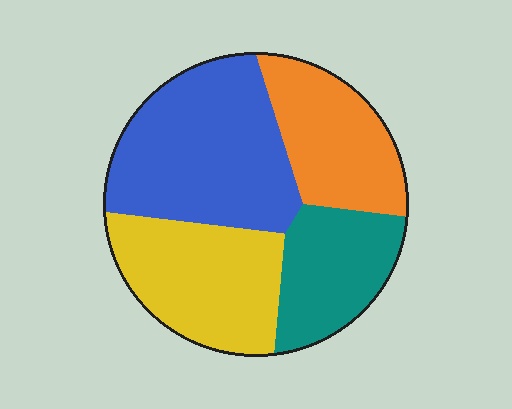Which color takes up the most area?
Blue, at roughly 35%.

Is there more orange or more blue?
Blue.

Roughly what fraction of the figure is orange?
Orange takes up about one fifth (1/5) of the figure.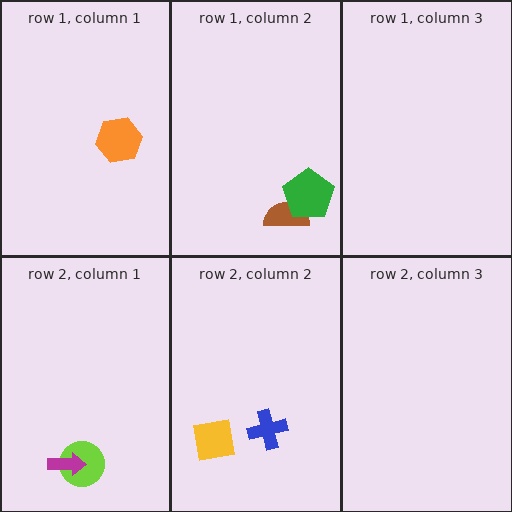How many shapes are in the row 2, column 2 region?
2.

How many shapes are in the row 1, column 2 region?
2.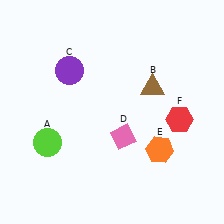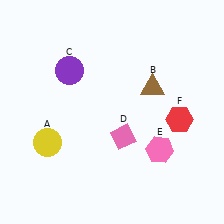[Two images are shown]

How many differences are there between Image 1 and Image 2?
There are 2 differences between the two images.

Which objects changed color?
A changed from lime to yellow. E changed from orange to pink.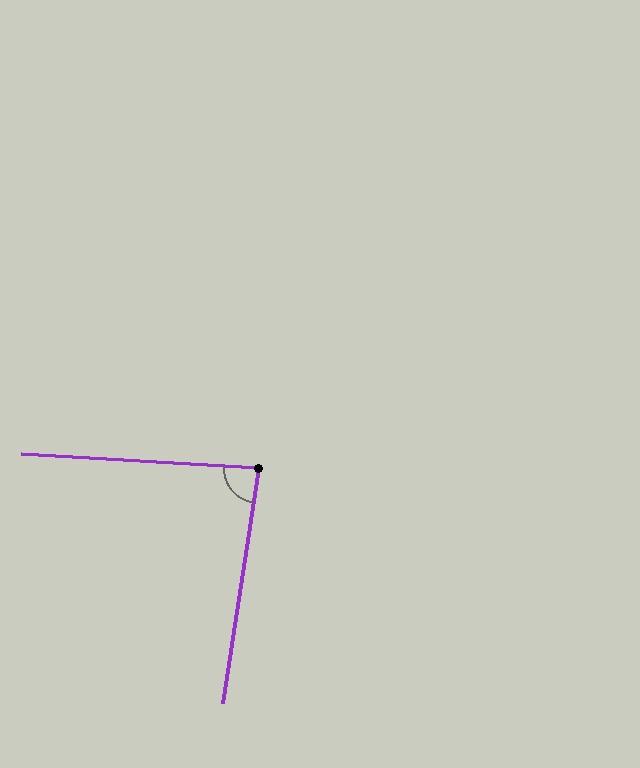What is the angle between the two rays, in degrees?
Approximately 84 degrees.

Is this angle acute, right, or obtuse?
It is acute.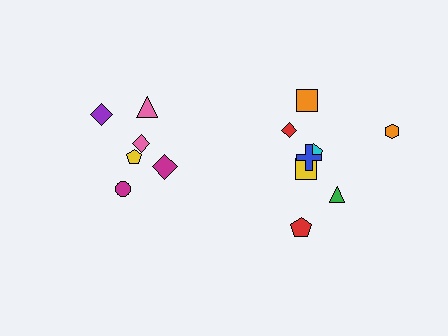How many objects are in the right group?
There are 8 objects.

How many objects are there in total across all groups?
There are 14 objects.